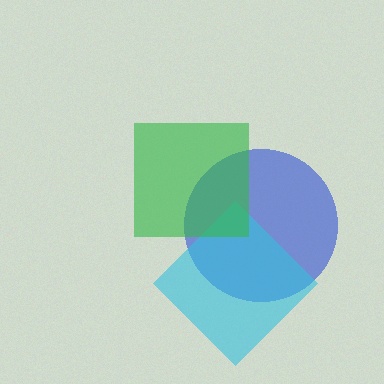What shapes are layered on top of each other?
The layered shapes are: a blue circle, a cyan diamond, a green square.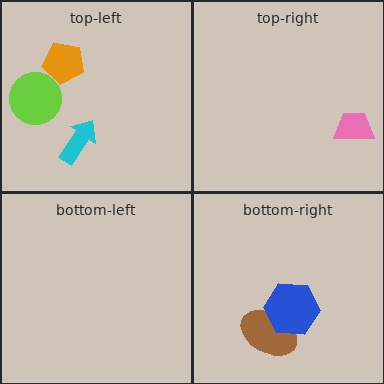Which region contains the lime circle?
The top-left region.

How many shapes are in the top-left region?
3.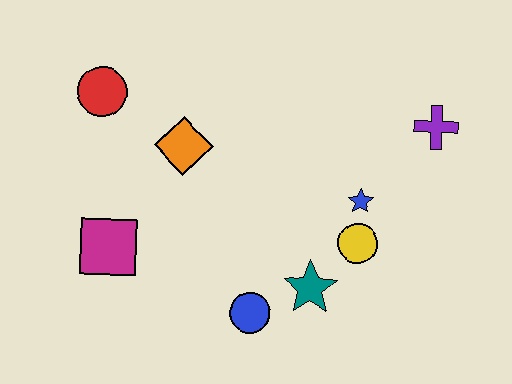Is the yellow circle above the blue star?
No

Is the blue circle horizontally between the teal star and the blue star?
No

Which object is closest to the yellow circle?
The blue star is closest to the yellow circle.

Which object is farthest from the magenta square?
The purple cross is farthest from the magenta square.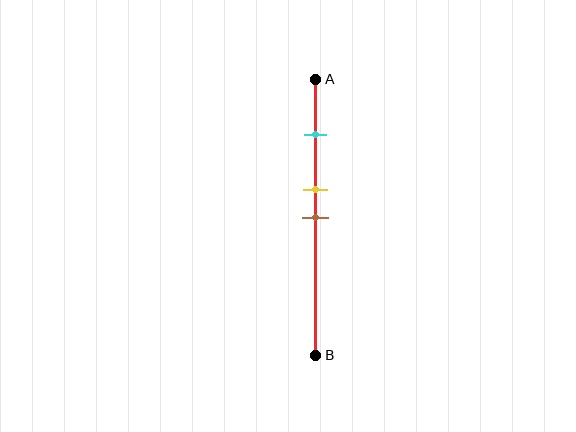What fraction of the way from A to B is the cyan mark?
The cyan mark is approximately 20% (0.2) of the way from A to B.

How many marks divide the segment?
There are 3 marks dividing the segment.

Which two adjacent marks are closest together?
The yellow and brown marks are the closest adjacent pair.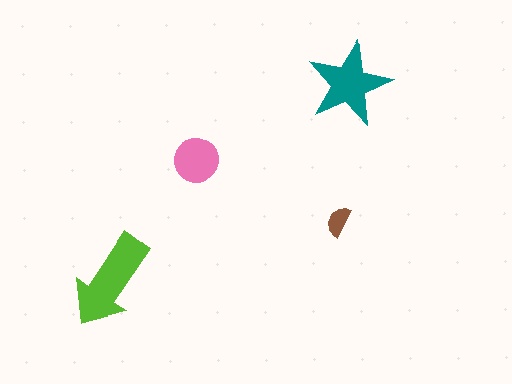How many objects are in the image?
There are 4 objects in the image.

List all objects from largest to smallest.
The lime arrow, the teal star, the pink circle, the brown semicircle.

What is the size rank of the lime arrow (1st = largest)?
1st.